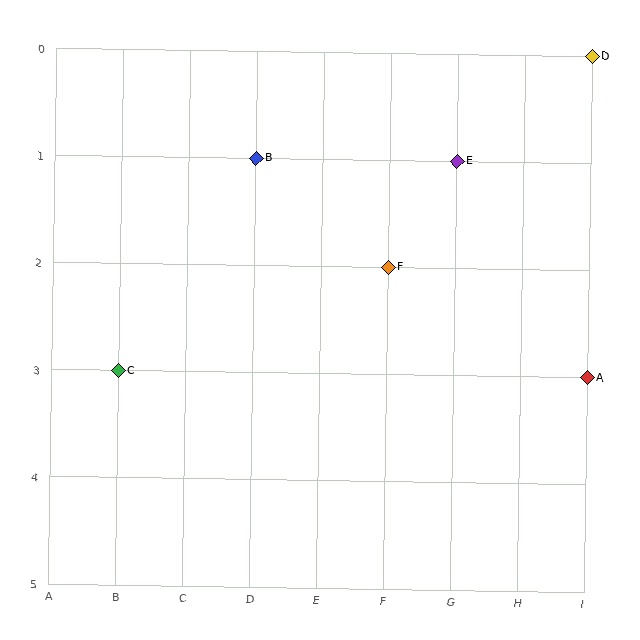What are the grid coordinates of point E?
Point E is at grid coordinates (G, 1).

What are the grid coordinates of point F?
Point F is at grid coordinates (F, 2).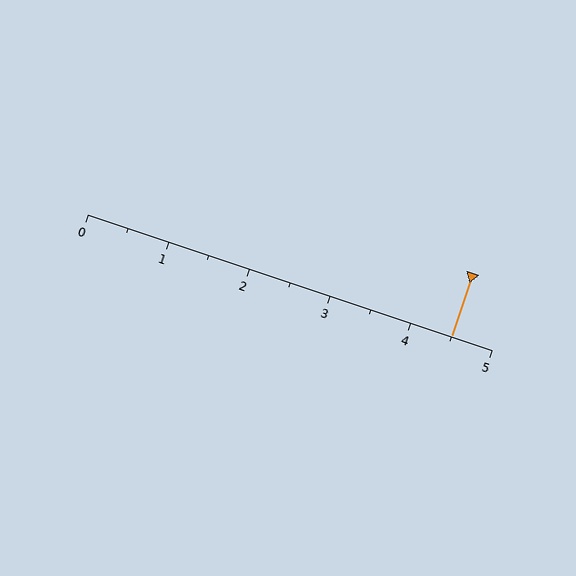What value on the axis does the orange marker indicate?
The marker indicates approximately 4.5.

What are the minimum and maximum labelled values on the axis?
The axis runs from 0 to 5.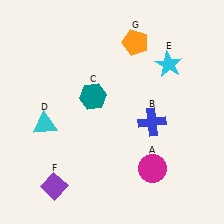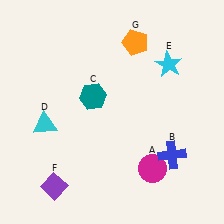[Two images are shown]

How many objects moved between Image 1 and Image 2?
1 object moved between the two images.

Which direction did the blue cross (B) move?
The blue cross (B) moved down.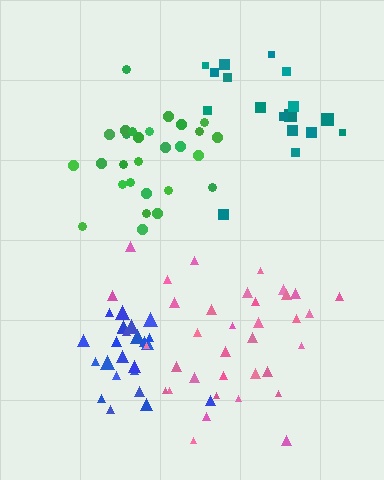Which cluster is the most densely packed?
Blue.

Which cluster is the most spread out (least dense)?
Teal.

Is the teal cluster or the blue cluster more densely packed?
Blue.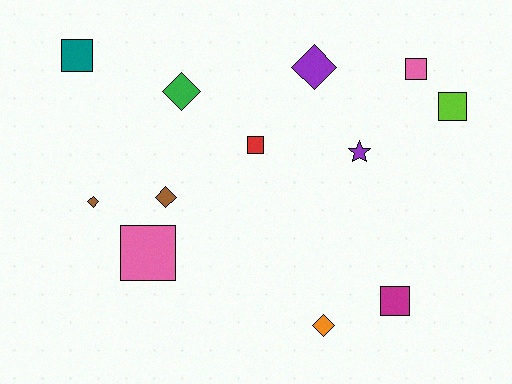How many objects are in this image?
There are 12 objects.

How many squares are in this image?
There are 6 squares.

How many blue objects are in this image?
There are no blue objects.